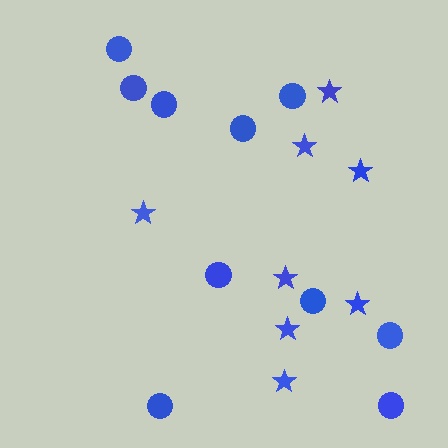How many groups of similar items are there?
There are 2 groups: one group of stars (8) and one group of circles (10).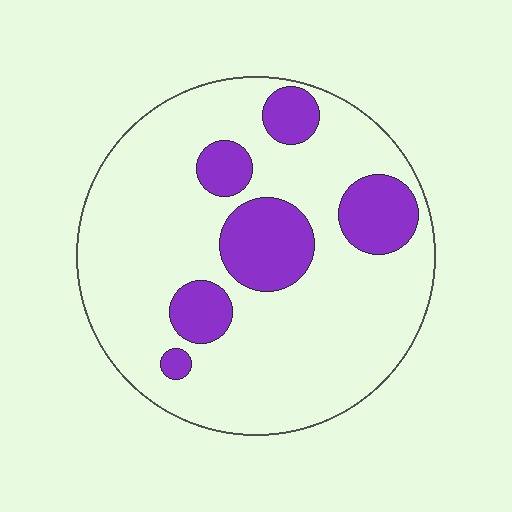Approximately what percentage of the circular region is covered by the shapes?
Approximately 20%.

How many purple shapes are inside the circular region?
6.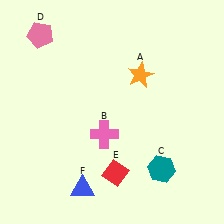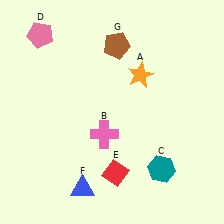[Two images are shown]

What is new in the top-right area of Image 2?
A brown pentagon (G) was added in the top-right area of Image 2.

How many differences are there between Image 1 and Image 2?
There is 1 difference between the two images.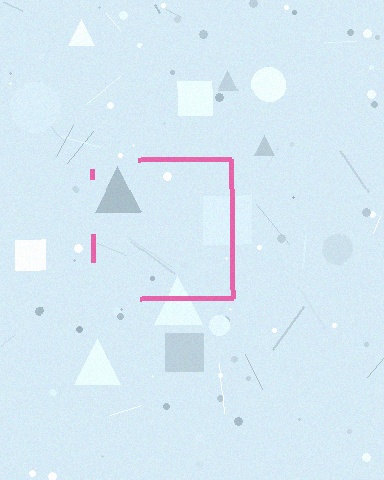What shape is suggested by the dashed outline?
The dashed outline suggests a square.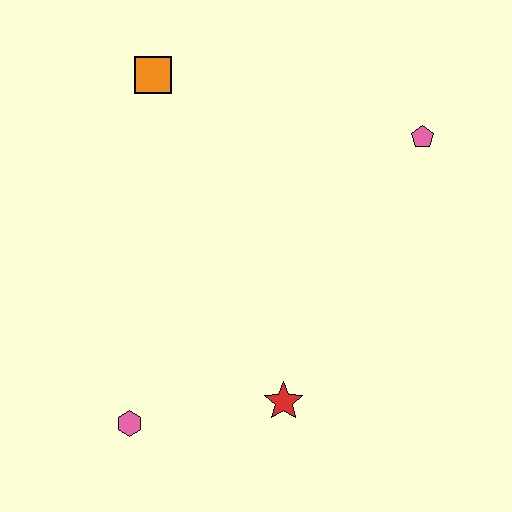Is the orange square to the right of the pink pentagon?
No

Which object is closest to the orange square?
The pink pentagon is closest to the orange square.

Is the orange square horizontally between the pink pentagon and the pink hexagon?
Yes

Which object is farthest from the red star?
The orange square is farthest from the red star.